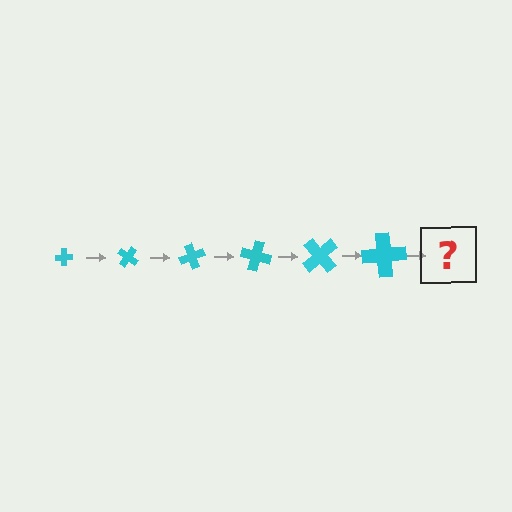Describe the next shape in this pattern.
It should be a cross, larger than the previous one and rotated 210 degrees from the start.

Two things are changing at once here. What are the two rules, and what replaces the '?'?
The two rules are that the cross grows larger each step and it rotates 35 degrees each step. The '?' should be a cross, larger than the previous one and rotated 210 degrees from the start.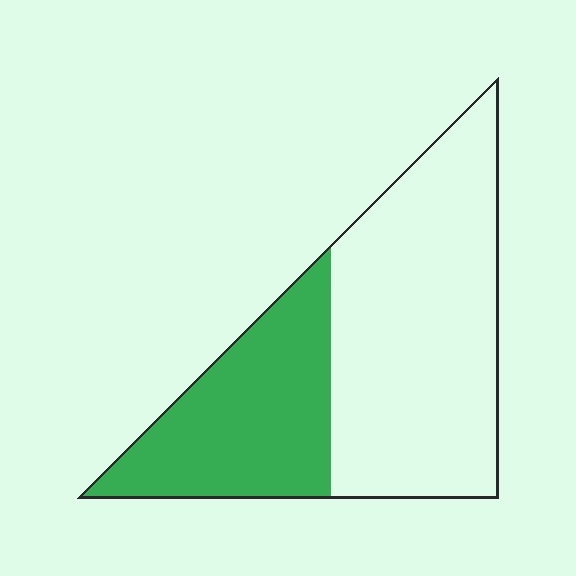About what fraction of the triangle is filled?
About three eighths (3/8).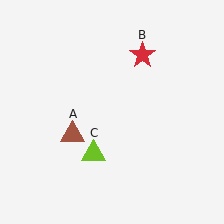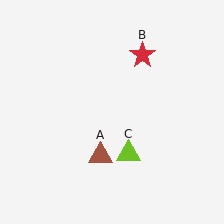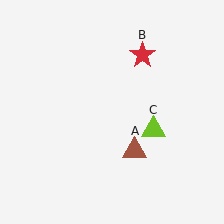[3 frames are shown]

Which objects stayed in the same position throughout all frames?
Red star (object B) remained stationary.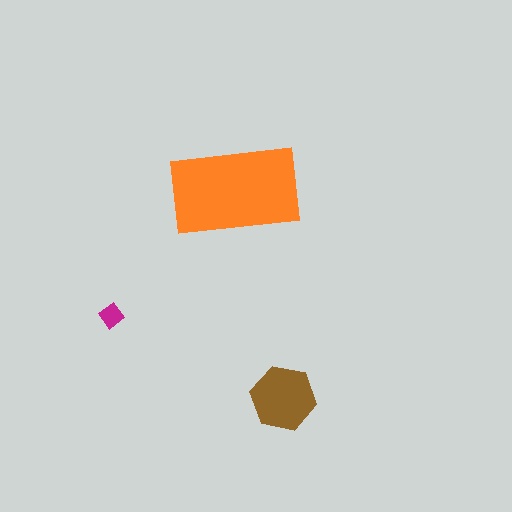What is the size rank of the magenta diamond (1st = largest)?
3rd.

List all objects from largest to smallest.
The orange rectangle, the brown hexagon, the magenta diamond.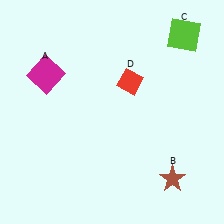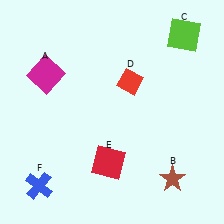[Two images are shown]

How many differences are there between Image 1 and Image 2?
There are 2 differences between the two images.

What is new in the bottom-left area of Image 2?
A blue cross (F) was added in the bottom-left area of Image 2.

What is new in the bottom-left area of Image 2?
A red square (E) was added in the bottom-left area of Image 2.